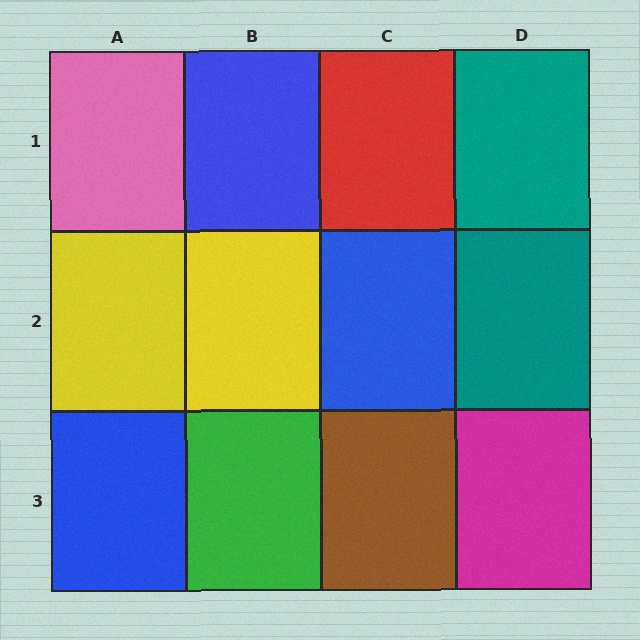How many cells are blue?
3 cells are blue.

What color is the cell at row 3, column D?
Magenta.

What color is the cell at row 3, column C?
Brown.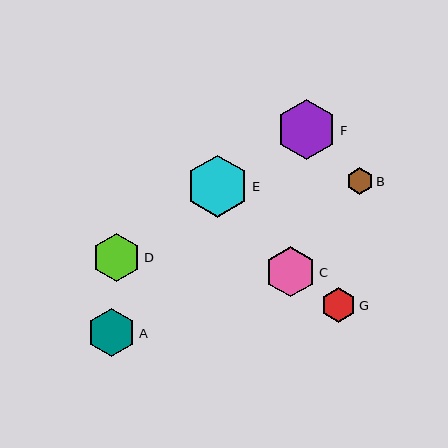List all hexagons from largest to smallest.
From largest to smallest: E, F, C, A, D, G, B.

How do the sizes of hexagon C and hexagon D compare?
Hexagon C and hexagon D are approximately the same size.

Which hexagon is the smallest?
Hexagon B is the smallest with a size of approximately 26 pixels.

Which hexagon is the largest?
Hexagon E is the largest with a size of approximately 62 pixels.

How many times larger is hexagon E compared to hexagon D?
Hexagon E is approximately 1.3 times the size of hexagon D.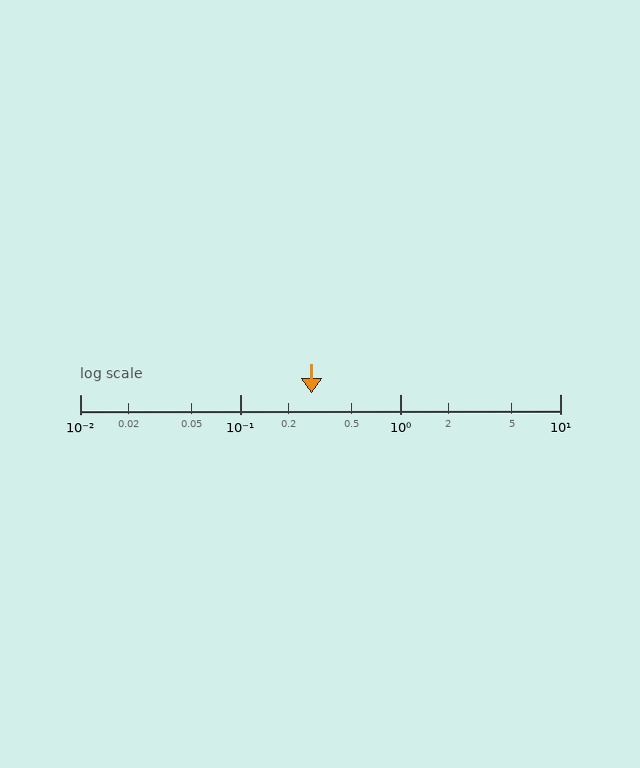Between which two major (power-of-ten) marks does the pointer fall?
The pointer is between 0.1 and 1.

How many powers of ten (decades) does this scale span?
The scale spans 3 decades, from 0.01 to 10.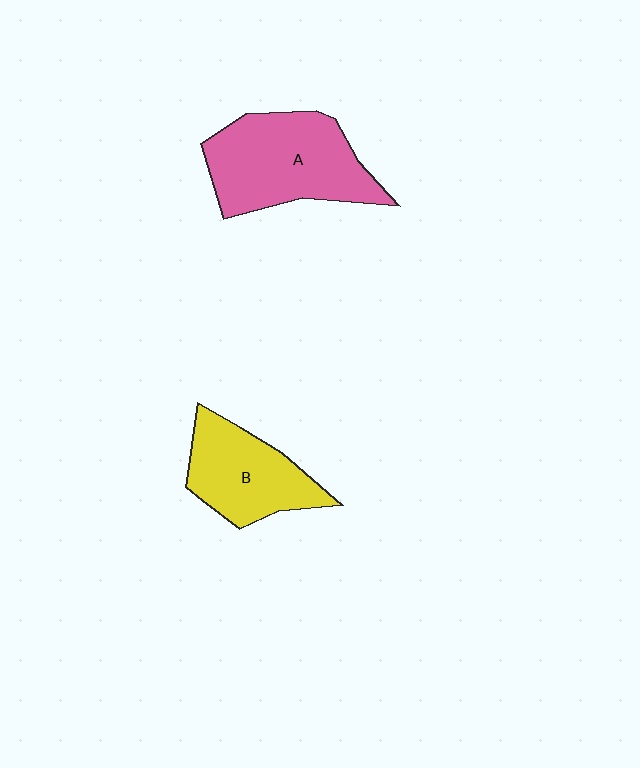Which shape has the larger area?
Shape A (pink).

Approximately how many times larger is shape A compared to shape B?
Approximately 1.4 times.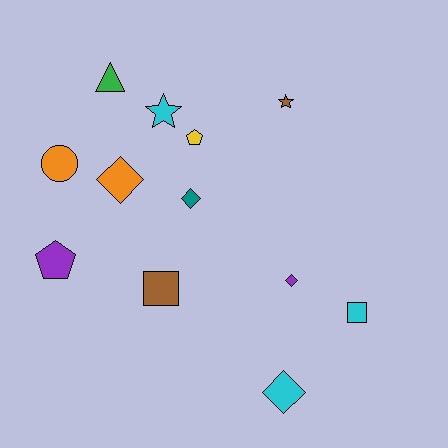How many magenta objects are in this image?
There are no magenta objects.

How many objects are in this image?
There are 12 objects.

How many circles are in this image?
There is 1 circle.